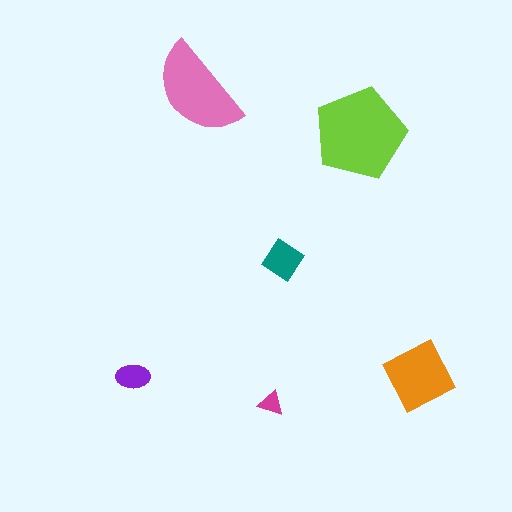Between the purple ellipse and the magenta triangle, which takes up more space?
The purple ellipse.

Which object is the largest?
The lime pentagon.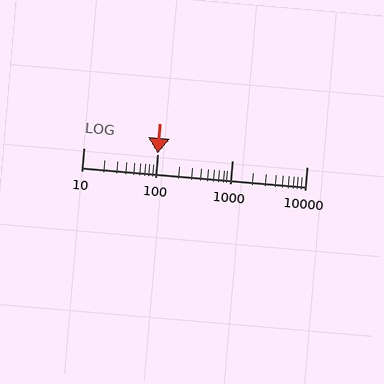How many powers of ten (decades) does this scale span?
The scale spans 3 decades, from 10 to 10000.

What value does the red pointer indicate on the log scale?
The pointer indicates approximately 100.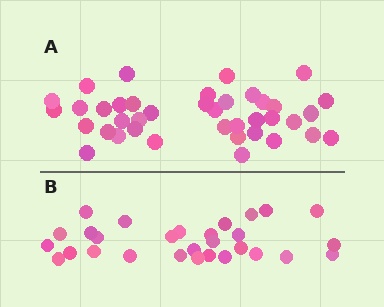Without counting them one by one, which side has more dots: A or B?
Region A (the top region) has more dots.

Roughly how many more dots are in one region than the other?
Region A has roughly 10 or so more dots than region B.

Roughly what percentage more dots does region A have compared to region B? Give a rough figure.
About 35% more.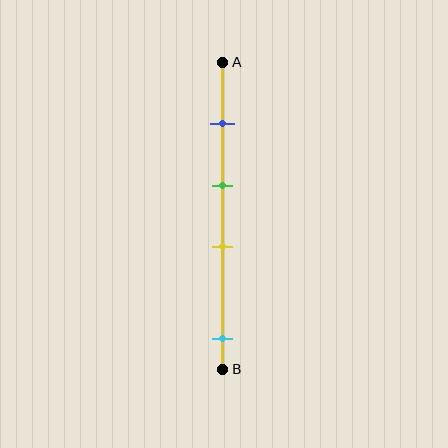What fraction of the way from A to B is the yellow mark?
The yellow mark is approximately 60% (0.6) of the way from A to B.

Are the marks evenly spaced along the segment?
No, the marks are not evenly spaced.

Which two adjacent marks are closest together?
The green and yellow marks are the closest adjacent pair.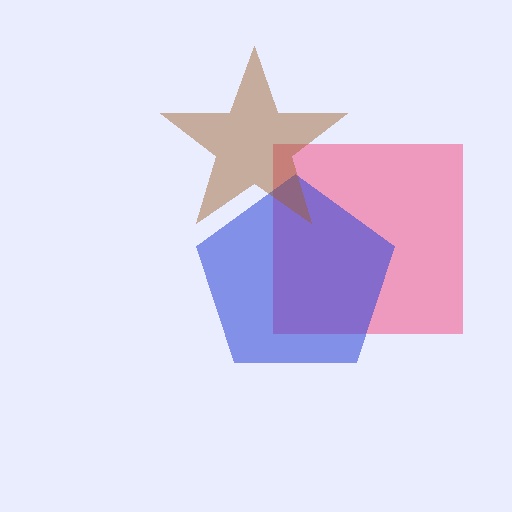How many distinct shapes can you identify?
There are 3 distinct shapes: a pink square, a blue pentagon, a brown star.